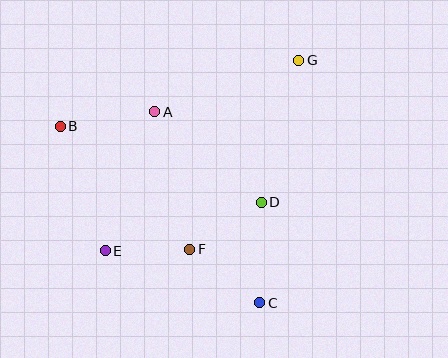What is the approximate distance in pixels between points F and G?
The distance between F and G is approximately 218 pixels.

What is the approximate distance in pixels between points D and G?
The distance between D and G is approximately 147 pixels.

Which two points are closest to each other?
Points E and F are closest to each other.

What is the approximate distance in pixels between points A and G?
The distance between A and G is approximately 153 pixels.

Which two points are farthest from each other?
Points E and G are farthest from each other.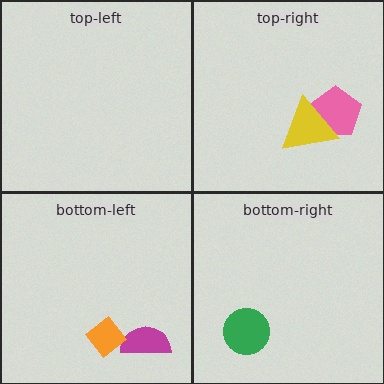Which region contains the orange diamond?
The bottom-left region.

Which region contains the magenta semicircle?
The bottom-left region.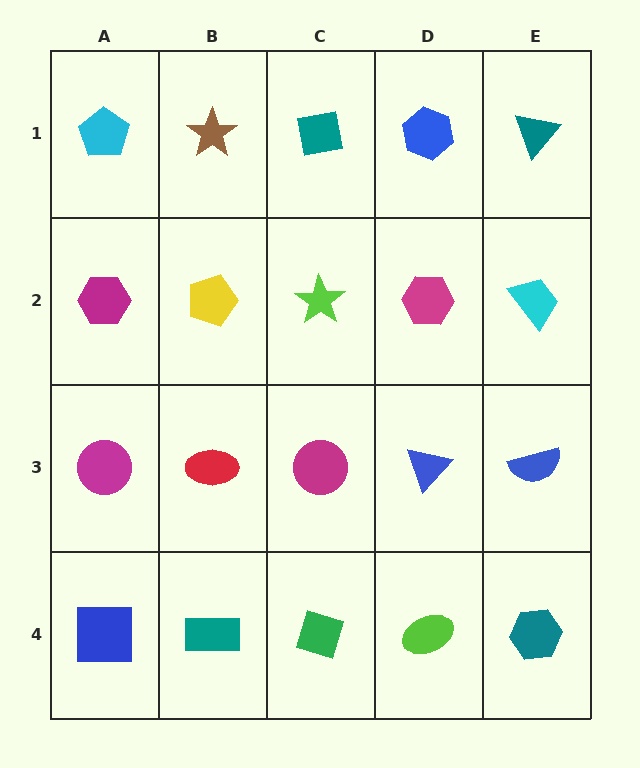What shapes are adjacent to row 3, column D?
A magenta hexagon (row 2, column D), a lime ellipse (row 4, column D), a magenta circle (row 3, column C), a blue semicircle (row 3, column E).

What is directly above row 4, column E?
A blue semicircle.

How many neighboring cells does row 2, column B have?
4.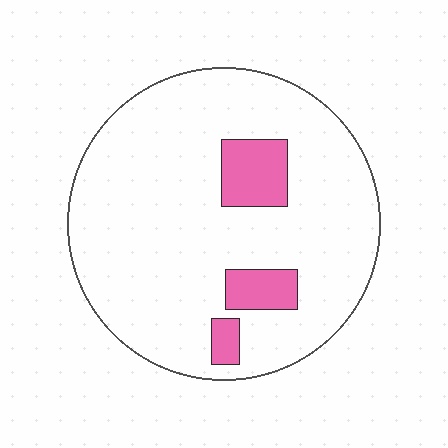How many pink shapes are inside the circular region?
3.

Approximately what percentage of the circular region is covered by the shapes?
Approximately 10%.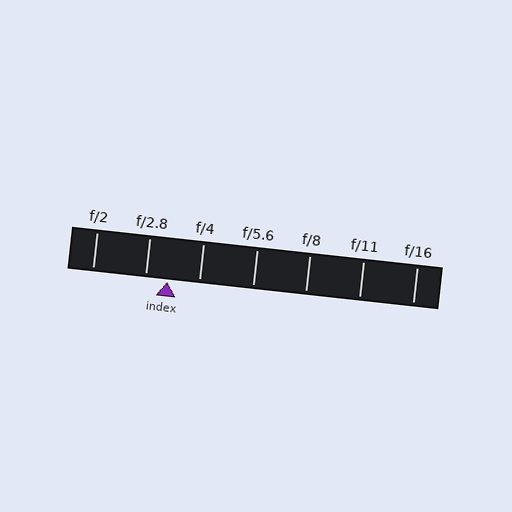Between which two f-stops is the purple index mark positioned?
The index mark is between f/2.8 and f/4.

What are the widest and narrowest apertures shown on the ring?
The widest aperture shown is f/2 and the narrowest is f/16.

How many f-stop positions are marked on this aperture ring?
There are 7 f-stop positions marked.